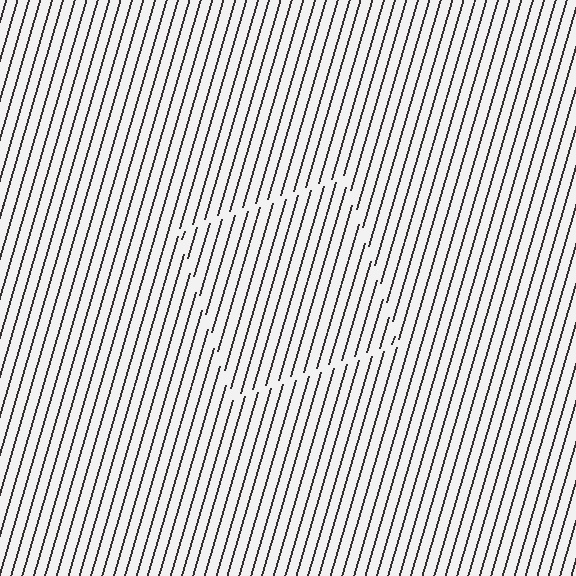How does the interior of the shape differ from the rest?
The interior of the shape contains the same grating, shifted by half a period — the contour is defined by the phase discontinuity where line-ends from the inner and outer gratings abut.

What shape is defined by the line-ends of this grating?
An illusory square. The interior of the shape contains the same grating, shifted by half a period — the contour is defined by the phase discontinuity where line-ends from the inner and outer gratings abut.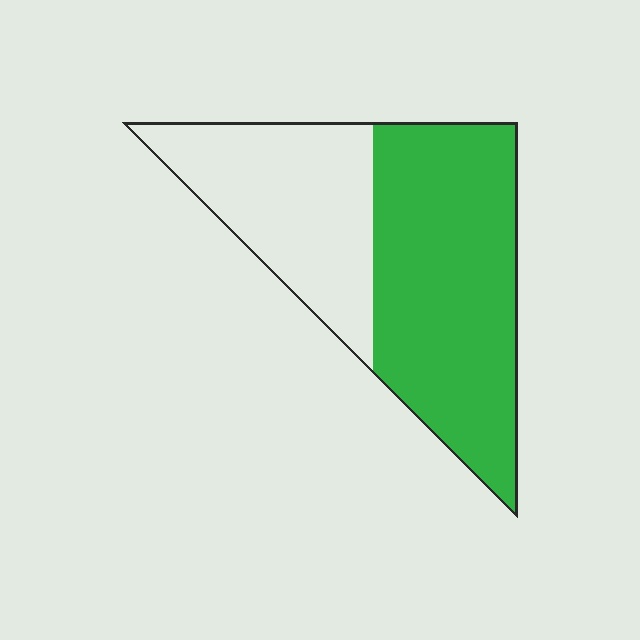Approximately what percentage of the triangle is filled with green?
Approximately 60%.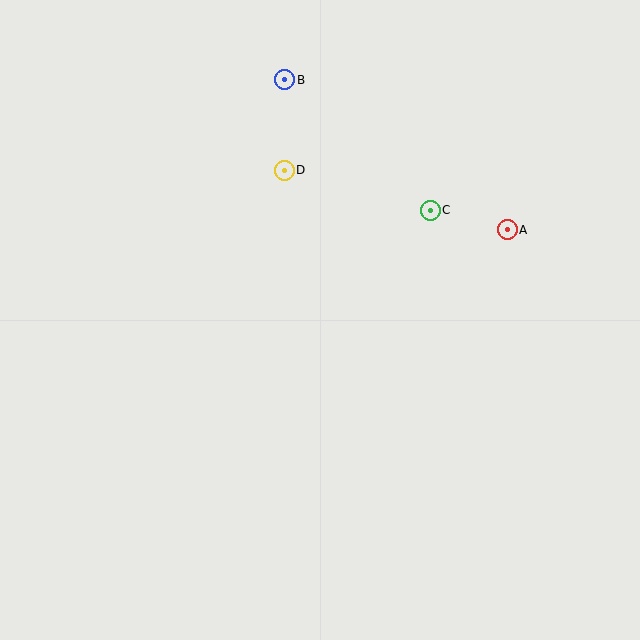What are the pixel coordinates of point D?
Point D is at (284, 170).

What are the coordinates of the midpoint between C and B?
The midpoint between C and B is at (358, 145).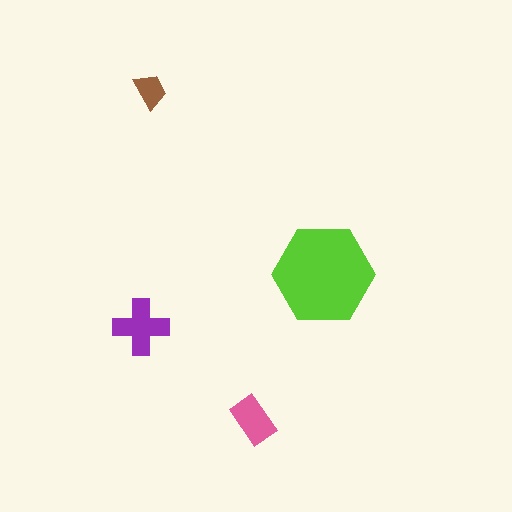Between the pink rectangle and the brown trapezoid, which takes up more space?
The pink rectangle.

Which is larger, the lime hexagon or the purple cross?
The lime hexagon.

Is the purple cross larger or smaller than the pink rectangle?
Larger.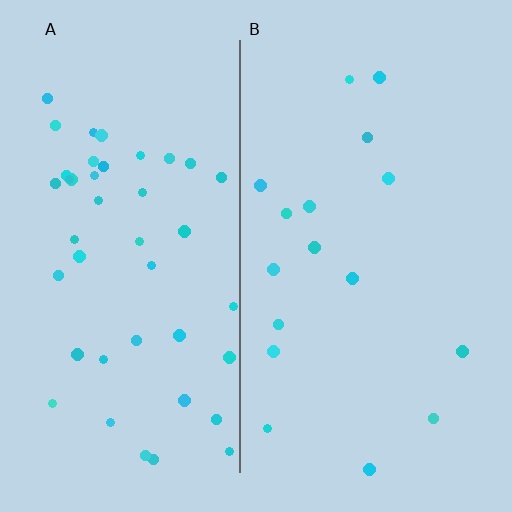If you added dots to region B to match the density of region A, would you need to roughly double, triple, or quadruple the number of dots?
Approximately triple.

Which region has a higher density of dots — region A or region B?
A (the left).